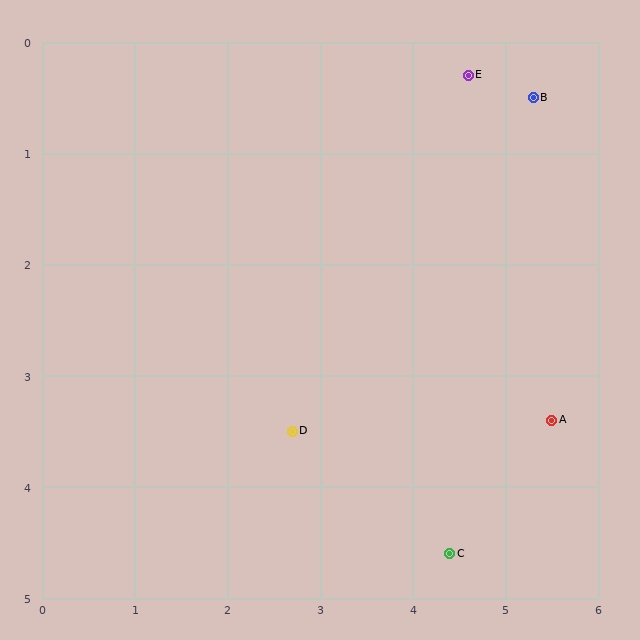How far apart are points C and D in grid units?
Points C and D are about 2.0 grid units apart.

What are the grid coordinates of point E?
Point E is at approximately (4.6, 0.3).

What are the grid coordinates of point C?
Point C is at approximately (4.4, 4.6).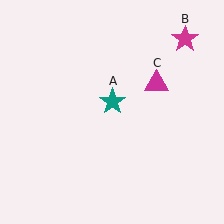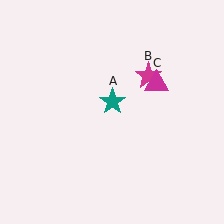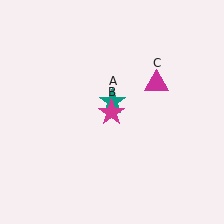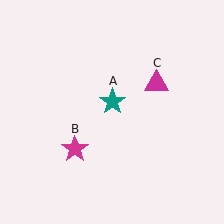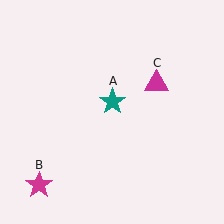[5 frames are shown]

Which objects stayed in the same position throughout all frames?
Teal star (object A) and magenta triangle (object C) remained stationary.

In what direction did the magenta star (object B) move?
The magenta star (object B) moved down and to the left.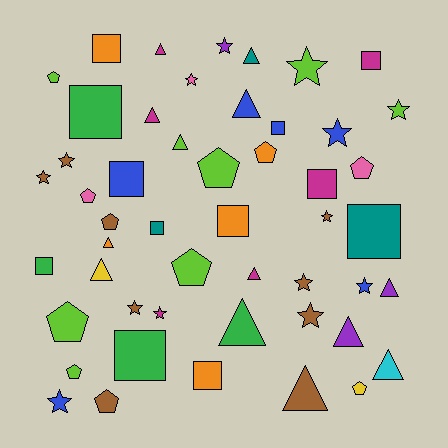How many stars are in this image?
There are 14 stars.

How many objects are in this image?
There are 50 objects.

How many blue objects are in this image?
There are 6 blue objects.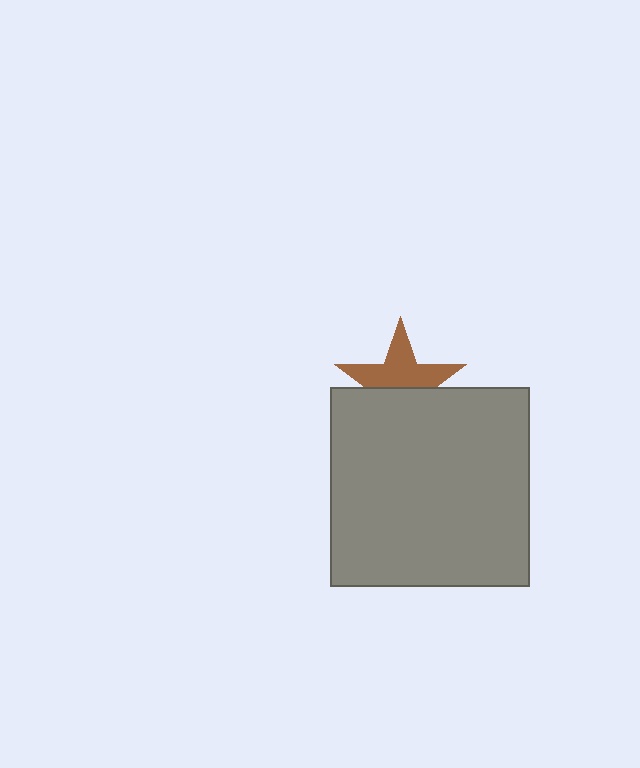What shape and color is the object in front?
The object in front is a gray square.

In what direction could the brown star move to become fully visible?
The brown star could move up. That would shift it out from behind the gray square entirely.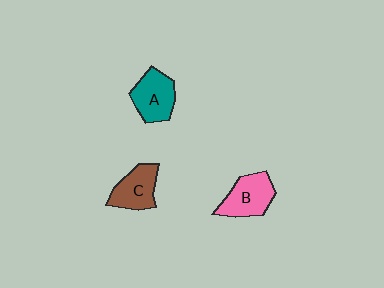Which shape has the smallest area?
Shape C (brown).